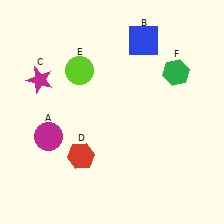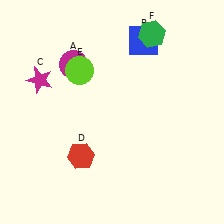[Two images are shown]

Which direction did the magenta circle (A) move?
The magenta circle (A) moved up.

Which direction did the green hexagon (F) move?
The green hexagon (F) moved up.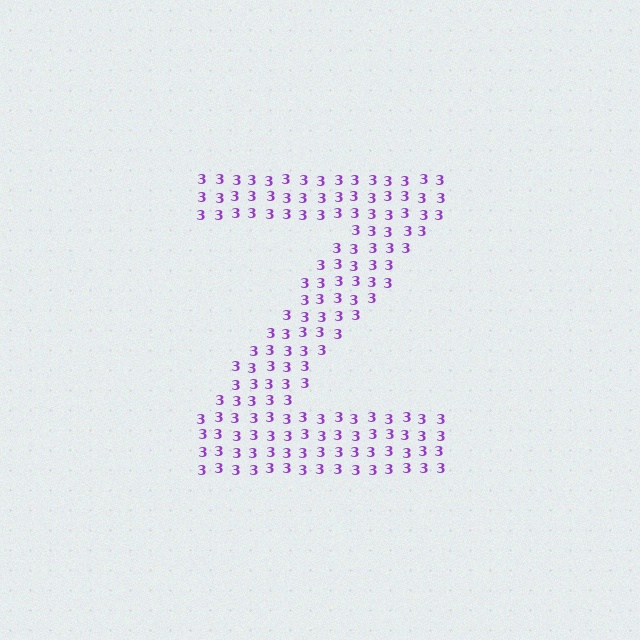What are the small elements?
The small elements are digit 3's.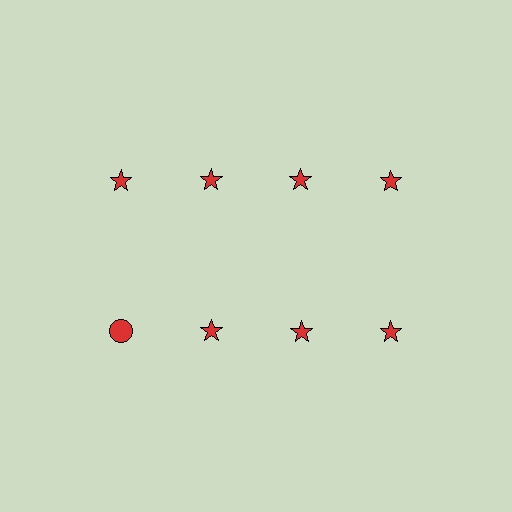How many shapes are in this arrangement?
There are 8 shapes arranged in a grid pattern.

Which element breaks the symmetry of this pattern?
The red circle in the second row, leftmost column breaks the symmetry. All other shapes are red stars.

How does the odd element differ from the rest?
It has a different shape: circle instead of star.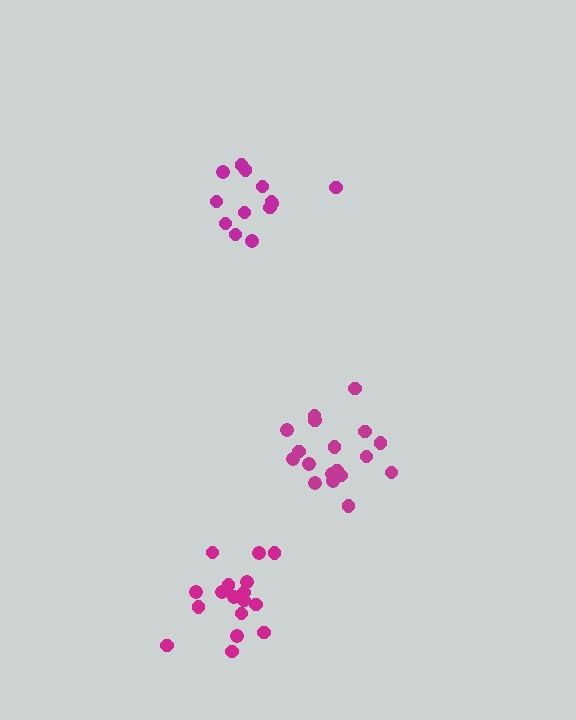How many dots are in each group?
Group 1: 17 dots, Group 2: 18 dots, Group 3: 13 dots (48 total).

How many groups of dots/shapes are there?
There are 3 groups.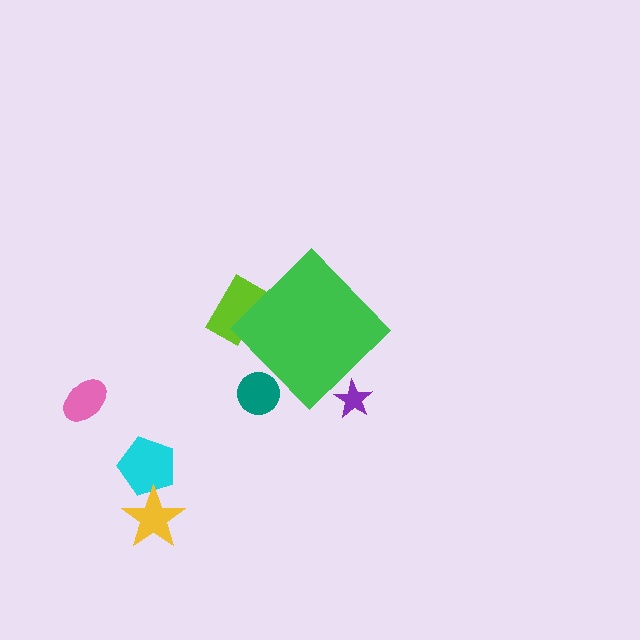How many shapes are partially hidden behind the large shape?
3 shapes are partially hidden.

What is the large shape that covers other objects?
A green diamond.